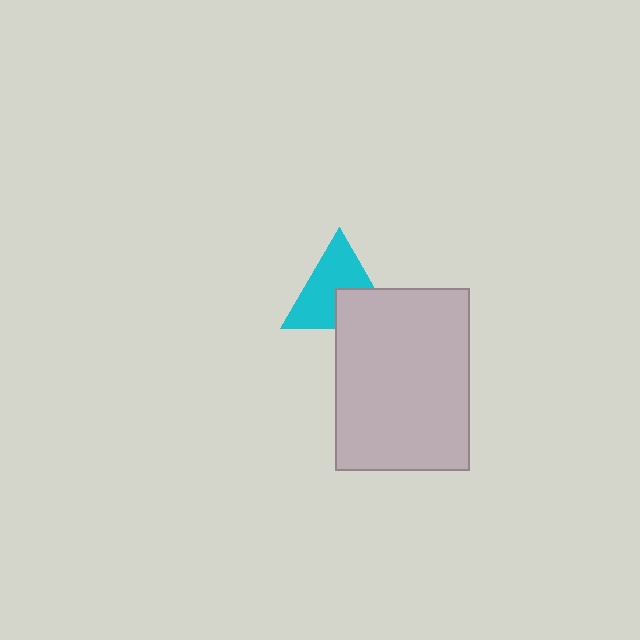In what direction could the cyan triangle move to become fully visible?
The cyan triangle could move up. That would shift it out from behind the light gray rectangle entirely.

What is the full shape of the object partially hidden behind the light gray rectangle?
The partially hidden object is a cyan triangle.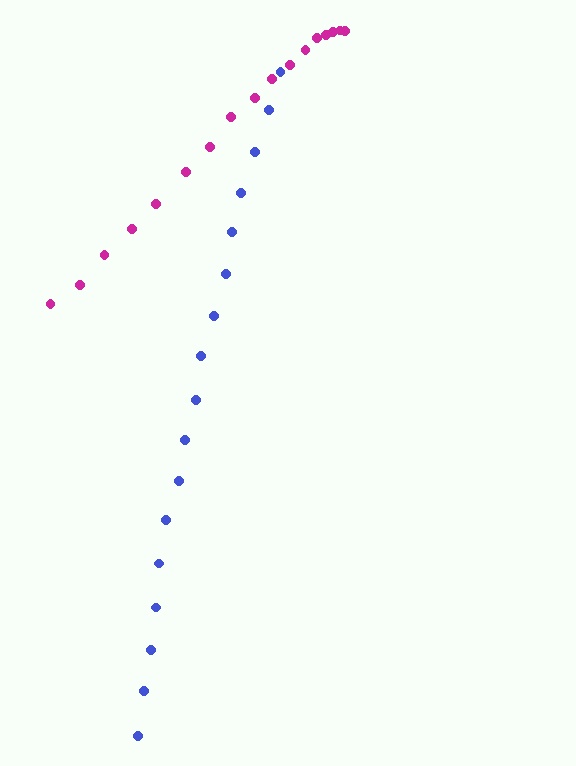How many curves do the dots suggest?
There are 2 distinct paths.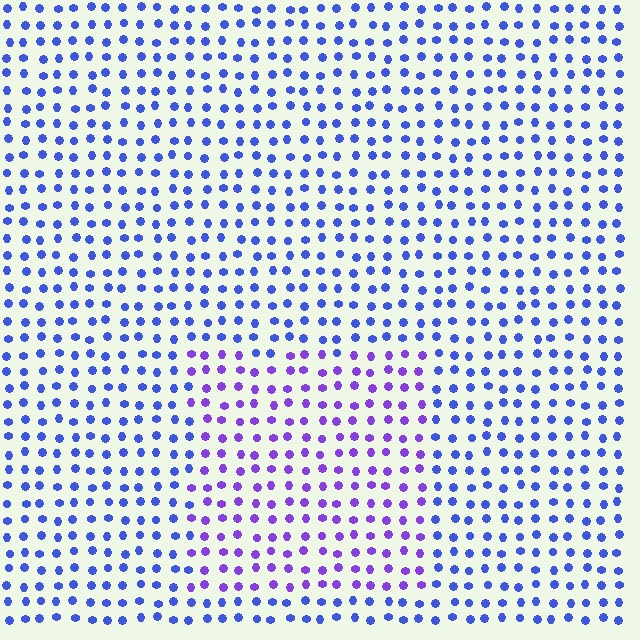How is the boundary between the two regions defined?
The boundary is defined purely by a slight shift in hue (about 36 degrees). Spacing, size, and orientation are identical on both sides.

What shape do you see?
I see a rectangle.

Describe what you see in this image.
The image is filled with small blue elements in a uniform arrangement. A rectangle-shaped region is visible where the elements are tinted to a slightly different hue, forming a subtle color boundary.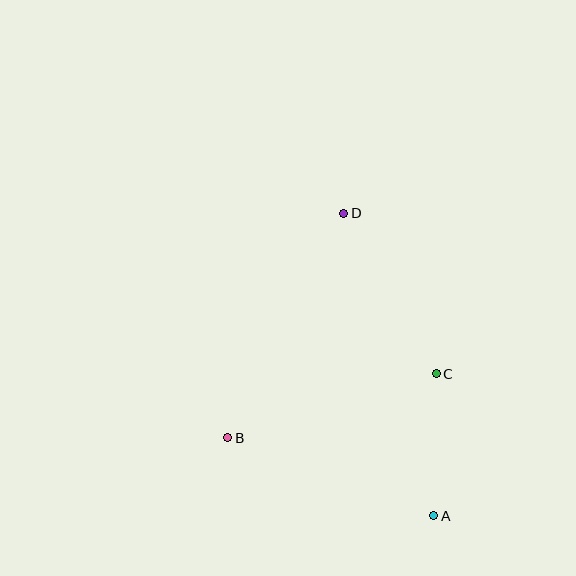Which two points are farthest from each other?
Points A and D are farthest from each other.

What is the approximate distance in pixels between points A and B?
The distance between A and B is approximately 221 pixels.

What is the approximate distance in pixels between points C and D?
The distance between C and D is approximately 185 pixels.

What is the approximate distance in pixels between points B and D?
The distance between B and D is approximately 253 pixels.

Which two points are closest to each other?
Points A and C are closest to each other.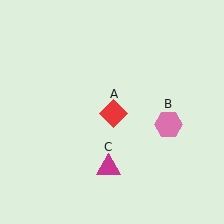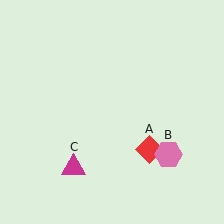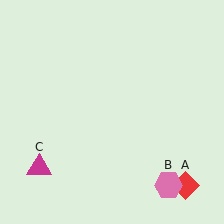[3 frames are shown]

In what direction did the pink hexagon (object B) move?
The pink hexagon (object B) moved down.